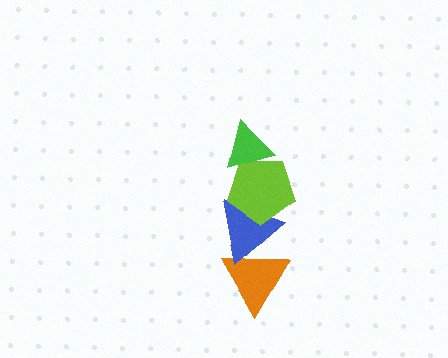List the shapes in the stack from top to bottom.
From top to bottom: the green triangle, the lime pentagon, the blue triangle, the orange triangle.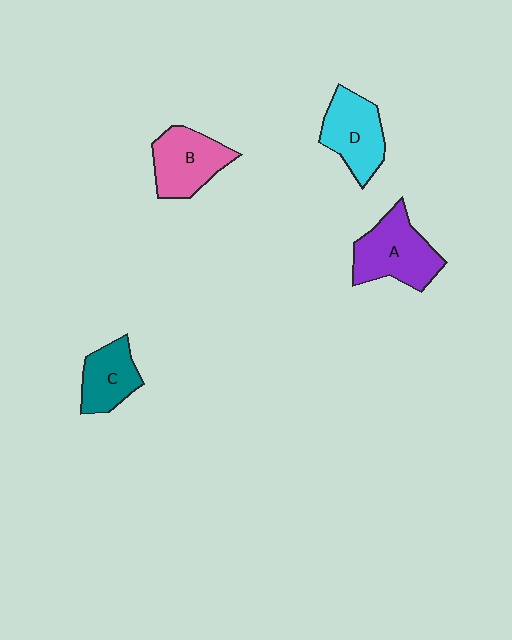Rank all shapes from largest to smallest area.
From largest to smallest: A (purple), D (cyan), B (pink), C (teal).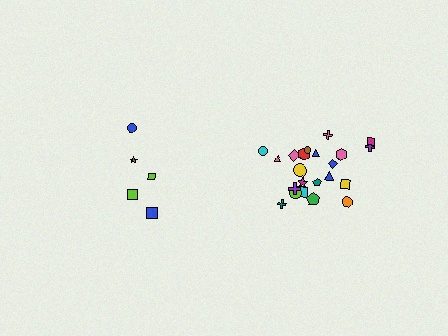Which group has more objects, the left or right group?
The right group.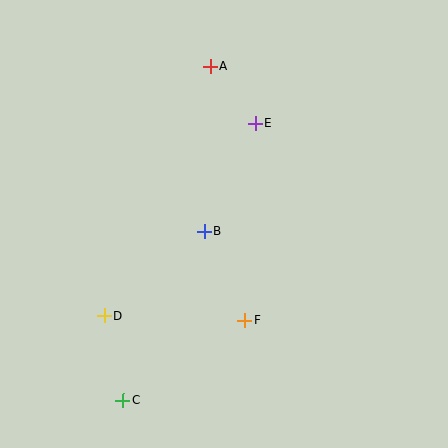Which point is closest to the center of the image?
Point B at (204, 231) is closest to the center.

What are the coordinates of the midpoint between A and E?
The midpoint between A and E is at (233, 95).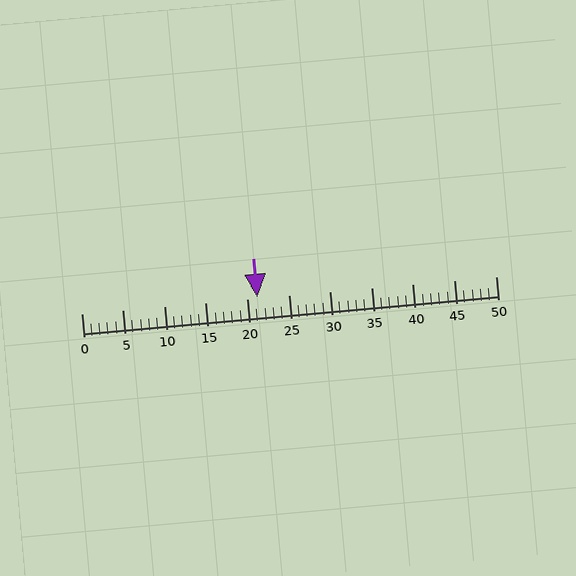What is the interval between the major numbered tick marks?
The major tick marks are spaced 5 units apart.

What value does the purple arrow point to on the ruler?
The purple arrow points to approximately 21.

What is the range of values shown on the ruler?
The ruler shows values from 0 to 50.